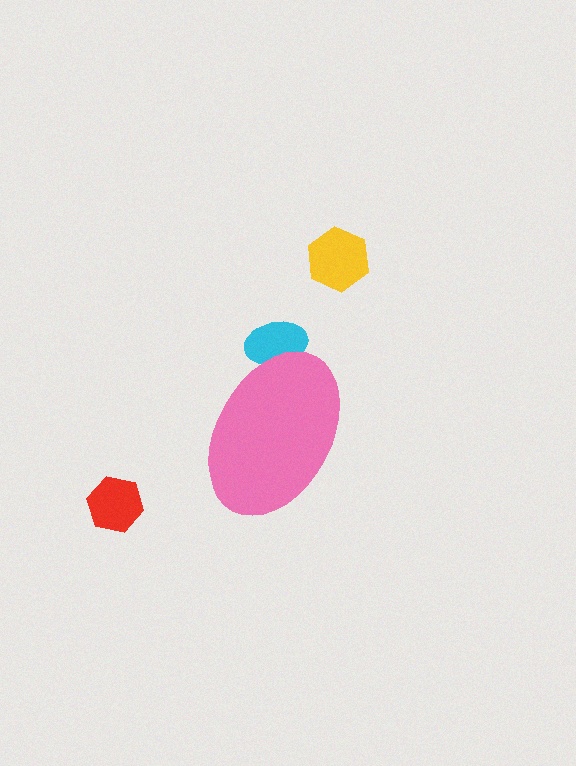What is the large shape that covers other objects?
A pink ellipse.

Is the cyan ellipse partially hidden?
Yes, the cyan ellipse is partially hidden behind the pink ellipse.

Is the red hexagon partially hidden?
No, the red hexagon is fully visible.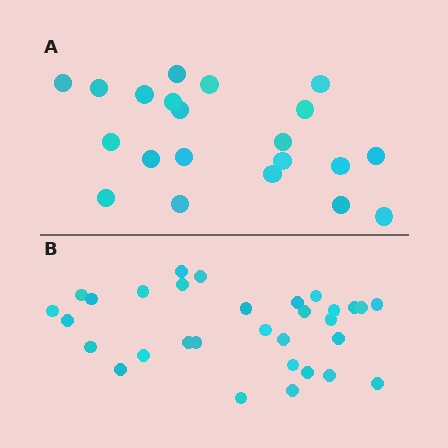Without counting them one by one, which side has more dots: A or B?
Region B (the bottom region) has more dots.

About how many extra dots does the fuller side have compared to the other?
Region B has roughly 10 or so more dots than region A.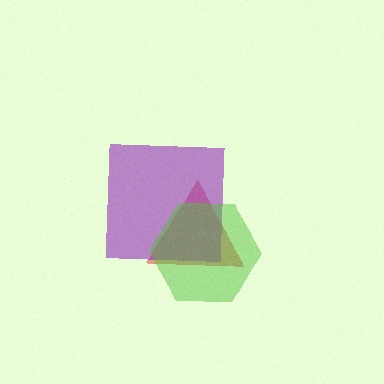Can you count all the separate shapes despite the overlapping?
Yes, there are 3 separate shapes.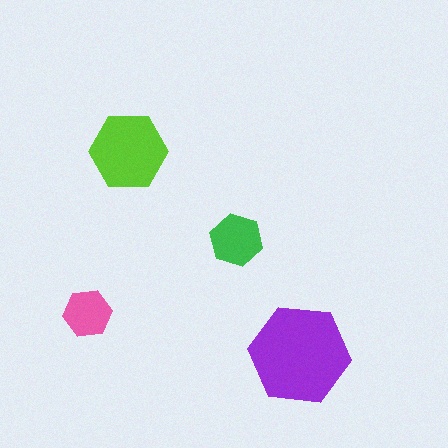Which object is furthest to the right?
The purple hexagon is rightmost.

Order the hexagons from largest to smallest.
the purple one, the lime one, the green one, the pink one.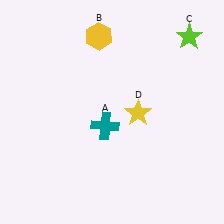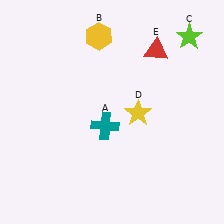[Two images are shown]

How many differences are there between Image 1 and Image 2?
There is 1 difference between the two images.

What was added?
A red triangle (E) was added in Image 2.